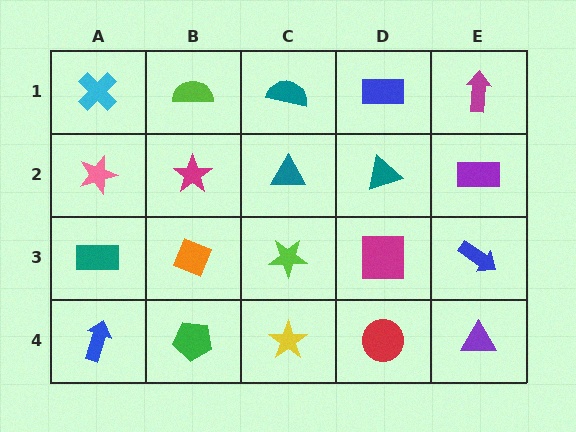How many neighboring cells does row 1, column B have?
3.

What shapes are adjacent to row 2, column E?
A magenta arrow (row 1, column E), a blue arrow (row 3, column E), a teal triangle (row 2, column D).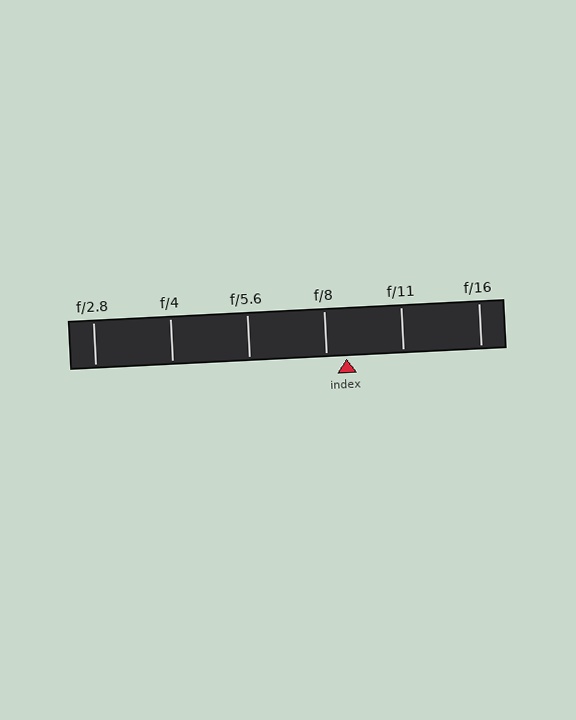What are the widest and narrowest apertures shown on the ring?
The widest aperture shown is f/2.8 and the narrowest is f/16.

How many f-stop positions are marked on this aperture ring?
There are 6 f-stop positions marked.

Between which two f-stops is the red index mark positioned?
The index mark is between f/8 and f/11.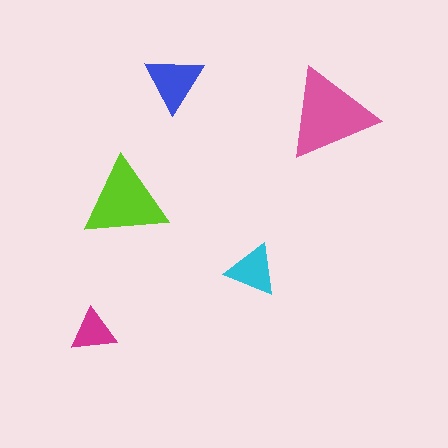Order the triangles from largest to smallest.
the pink one, the lime one, the blue one, the cyan one, the magenta one.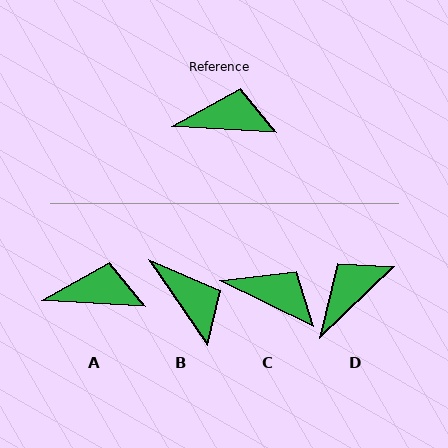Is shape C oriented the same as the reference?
No, it is off by about 23 degrees.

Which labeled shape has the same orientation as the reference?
A.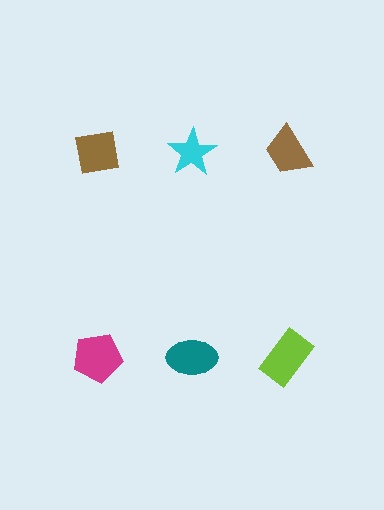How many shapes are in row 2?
3 shapes.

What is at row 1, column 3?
A brown trapezoid.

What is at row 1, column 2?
A cyan star.